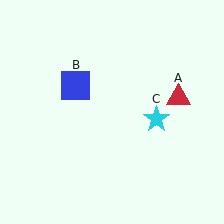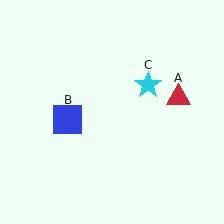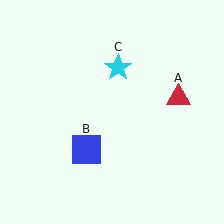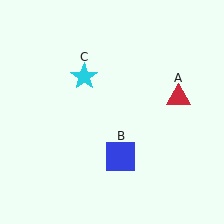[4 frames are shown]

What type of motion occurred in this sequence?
The blue square (object B), cyan star (object C) rotated counterclockwise around the center of the scene.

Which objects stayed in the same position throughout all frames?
Red triangle (object A) remained stationary.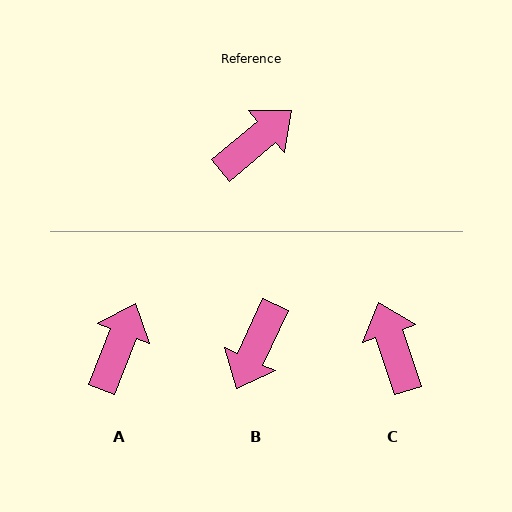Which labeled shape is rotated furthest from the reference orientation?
B, about 155 degrees away.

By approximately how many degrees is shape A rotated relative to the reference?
Approximately 28 degrees counter-clockwise.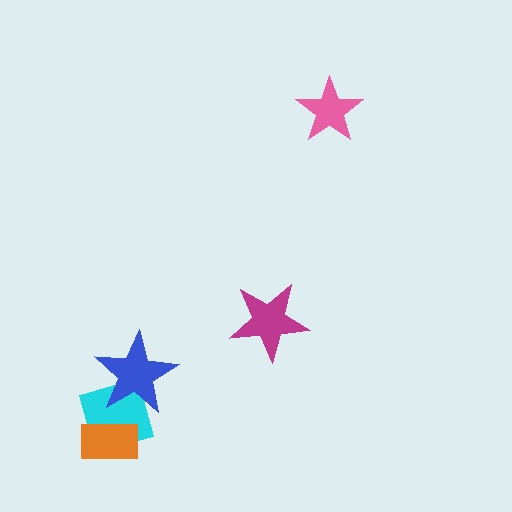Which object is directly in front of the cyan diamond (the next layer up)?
The blue star is directly in front of the cyan diamond.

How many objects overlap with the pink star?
0 objects overlap with the pink star.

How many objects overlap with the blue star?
1 object overlaps with the blue star.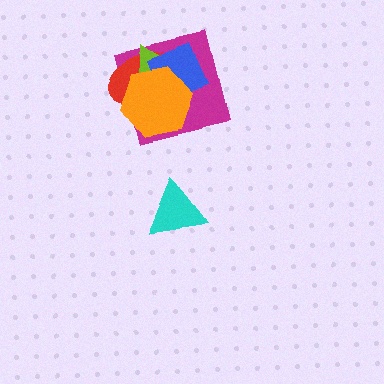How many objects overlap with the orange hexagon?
4 objects overlap with the orange hexagon.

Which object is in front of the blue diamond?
The orange hexagon is in front of the blue diamond.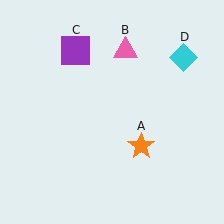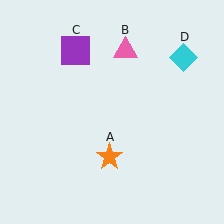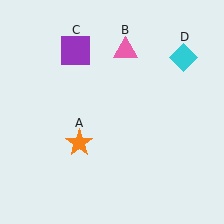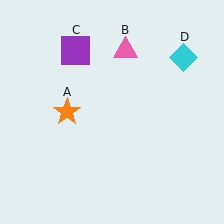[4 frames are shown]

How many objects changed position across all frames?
1 object changed position: orange star (object A).